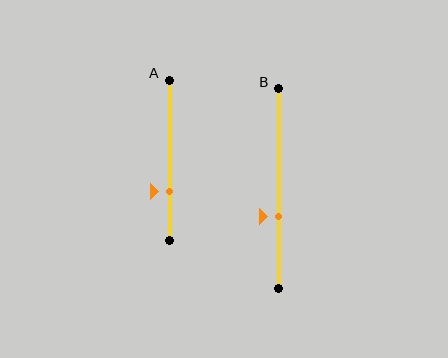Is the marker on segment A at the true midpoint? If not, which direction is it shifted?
No, the marker on segment A is shifted downward by about 20% of the segment length.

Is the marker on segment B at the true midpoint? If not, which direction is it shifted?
No, the marker on segment B is shifted downward by about 14% of the segment length.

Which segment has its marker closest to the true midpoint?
Segment B has its marker closest to the true midpoint.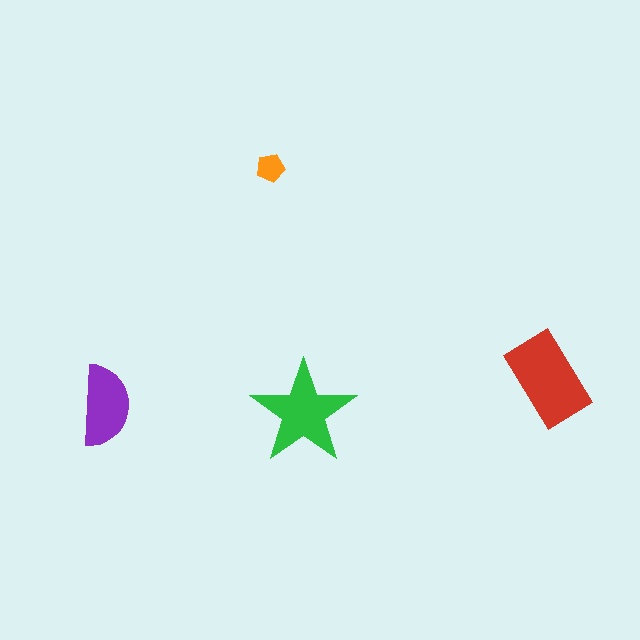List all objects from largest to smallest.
The red rectangle, the green star, the purple semicircle, the orange pentagon.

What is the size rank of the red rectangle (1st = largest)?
1st.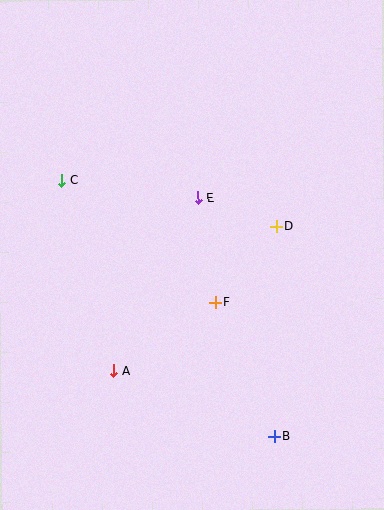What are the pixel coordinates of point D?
Point D is at (276, 226).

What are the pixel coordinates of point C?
Point C is at (62, 181).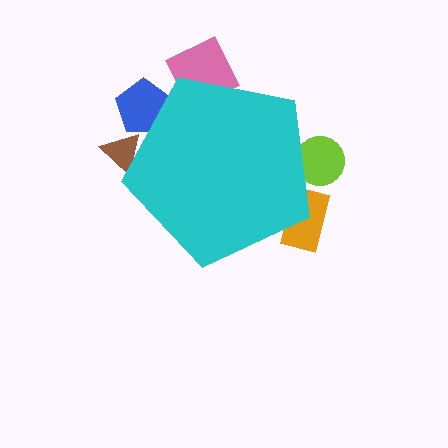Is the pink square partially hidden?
Yes, the pink square is partially hidden behind the cyan pentagon.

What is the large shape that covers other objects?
A cyan pentagon.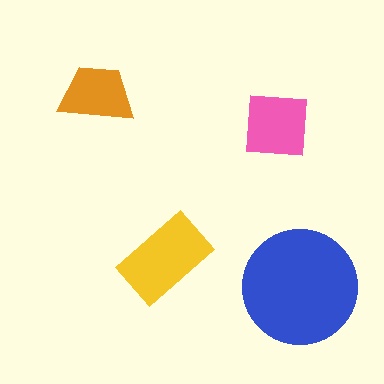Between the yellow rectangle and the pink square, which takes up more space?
The yellow rectangle.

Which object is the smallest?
The orange trapezoid.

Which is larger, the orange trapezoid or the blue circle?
The blue circle.